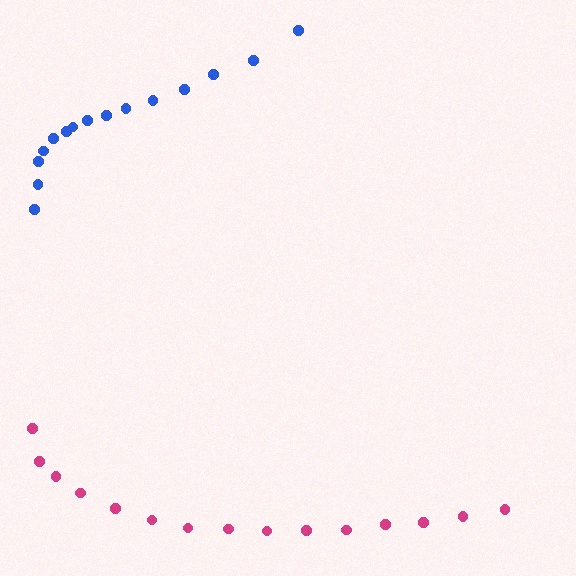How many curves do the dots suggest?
There are 2 distinct paths.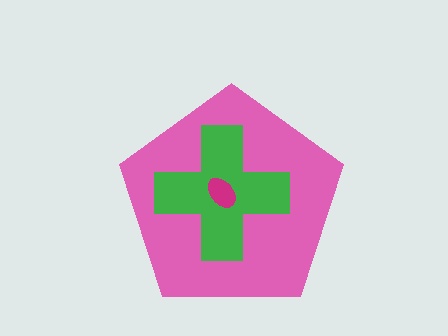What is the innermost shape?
The magenta ellipse.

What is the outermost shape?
The pink pentagon.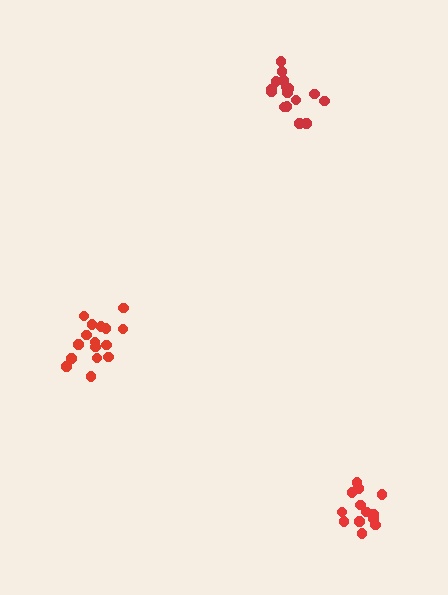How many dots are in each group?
Group 1: 16 dots, Group 2: 16 dots, Group 3: 13 dots (45 total).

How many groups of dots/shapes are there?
There are 3 groups.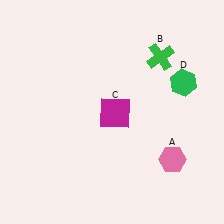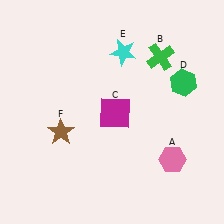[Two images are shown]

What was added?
A cyan star (E), a brown star (F) were added in Image 2.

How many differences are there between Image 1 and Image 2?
There are 2 differences between the two images.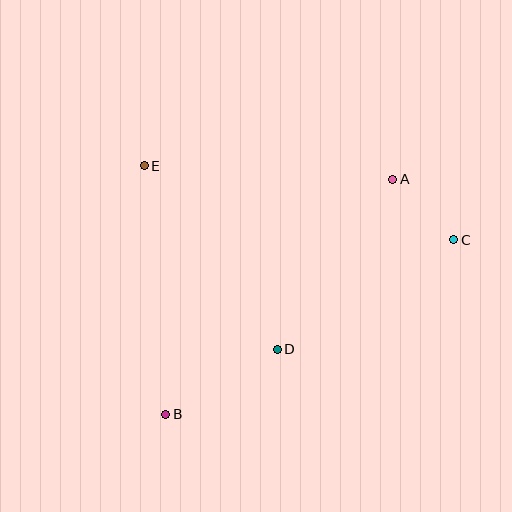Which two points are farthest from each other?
Points B and C are farthest from each other.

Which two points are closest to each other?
Points A and C are closest to each other.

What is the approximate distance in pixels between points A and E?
The distance between A and E is approximately 249 pixels.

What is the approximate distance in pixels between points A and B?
The distance between A and B is approximately 327 pixels.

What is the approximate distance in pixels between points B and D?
The distance between B and D is approximately 129 pixels.